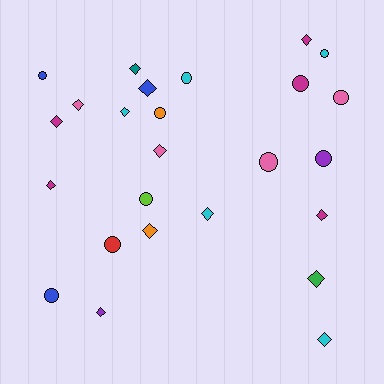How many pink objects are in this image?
There are 4 pink objects.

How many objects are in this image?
There are 25 objects.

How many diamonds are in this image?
There are 14 diamonds.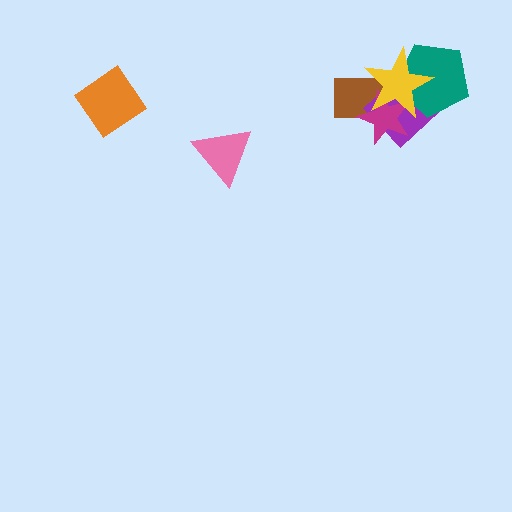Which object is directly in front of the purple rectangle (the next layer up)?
The magenta star is directly in front of the purple rectangle.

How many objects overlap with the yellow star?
4 objects overlap with the yellow star.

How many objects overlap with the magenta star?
3 objects overlap with the magenta star.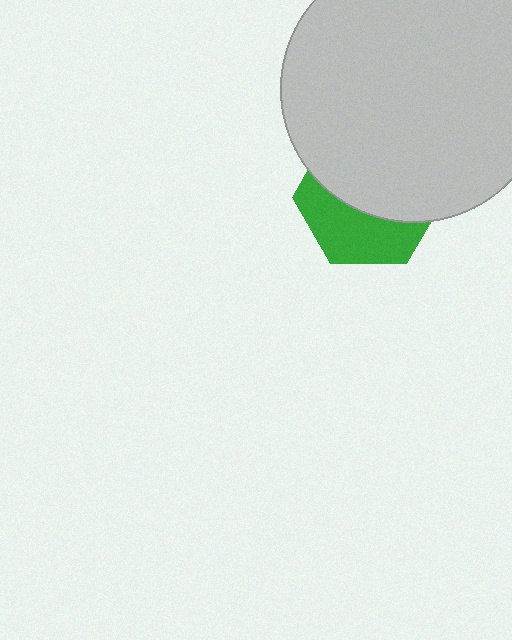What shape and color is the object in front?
The object in front is a light gray circle.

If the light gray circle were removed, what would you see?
You would see the complete green hexagon.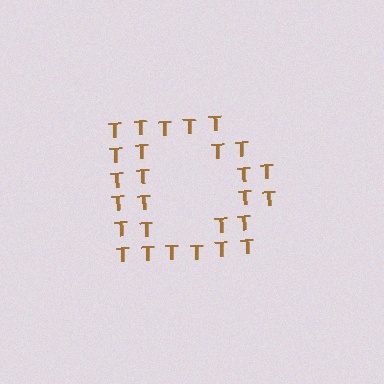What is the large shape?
The large shape is the letter D.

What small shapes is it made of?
It is made of small letter T's.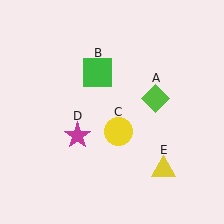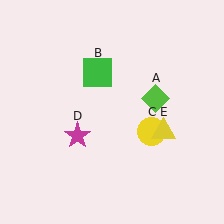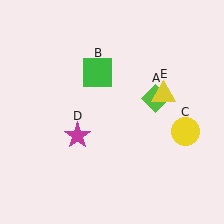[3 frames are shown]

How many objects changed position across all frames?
2 objects changed position: yellow circle (object C), yellow triangle (object E).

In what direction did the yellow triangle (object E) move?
The yellow triangle (object E) moved up.